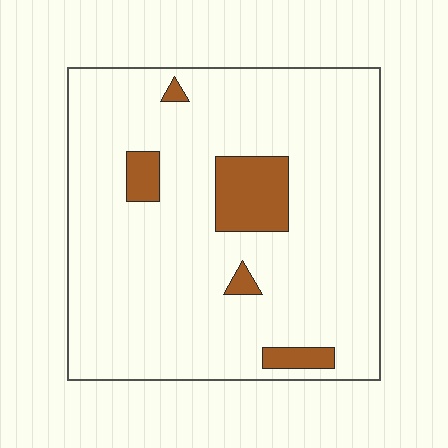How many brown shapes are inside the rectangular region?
5.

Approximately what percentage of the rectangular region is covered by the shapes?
Approximately 10%.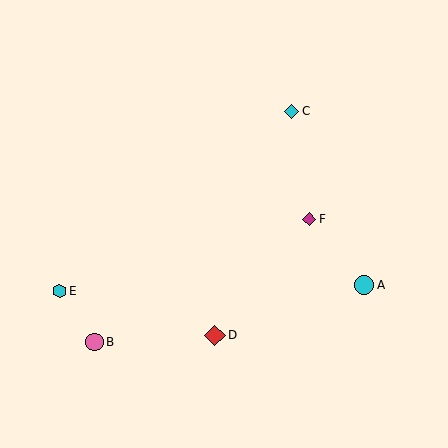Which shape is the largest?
The red diamond (labeled D) is the largest.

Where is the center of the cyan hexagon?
The center of the cyan hexagon is at (59, 291).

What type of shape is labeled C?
Shape C is a cyan diamond.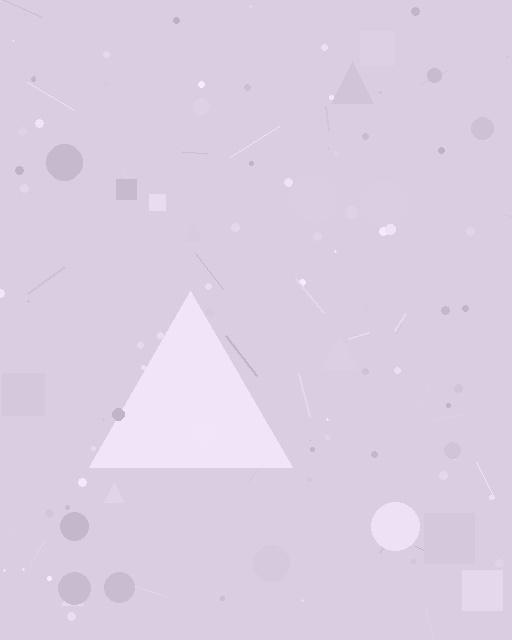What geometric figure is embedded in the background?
A triangle is embedded in the background.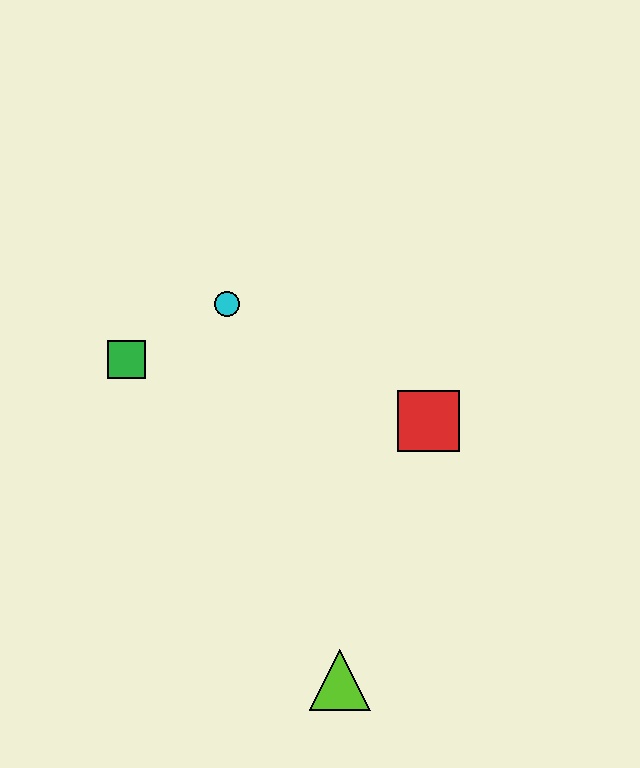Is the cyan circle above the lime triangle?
Yes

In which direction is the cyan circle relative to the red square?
The cyan circle is to the left of the red square.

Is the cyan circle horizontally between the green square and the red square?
Yes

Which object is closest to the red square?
The cyan circle is closest to the red square.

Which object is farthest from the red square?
The green square is farthest from the red square.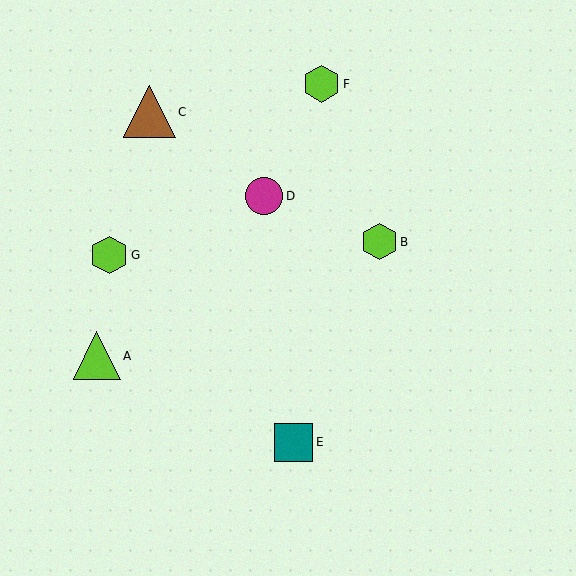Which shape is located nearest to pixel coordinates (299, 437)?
The teal square (labeled E) at (293, 442) is nearest to that location.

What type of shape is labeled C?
Shape C is a brown triangle.